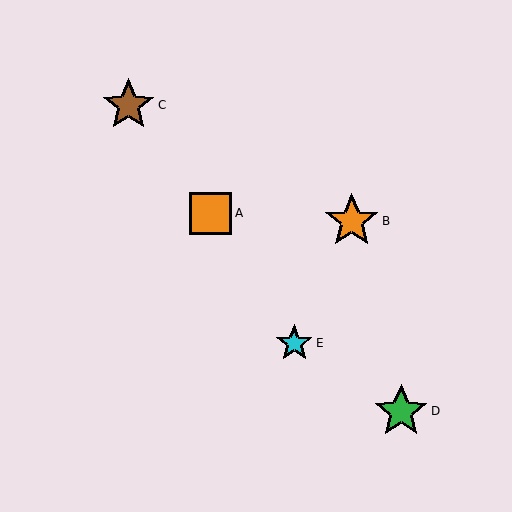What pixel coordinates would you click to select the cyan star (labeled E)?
Click at (294, 343) to select the cyan star E.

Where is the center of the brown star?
The center of the brown star is at (128, 105).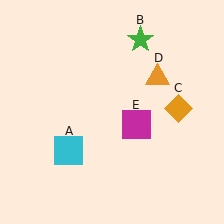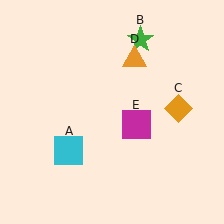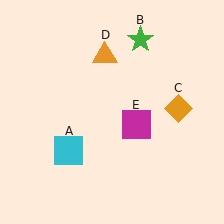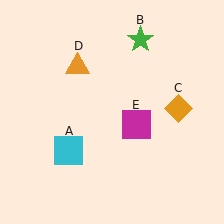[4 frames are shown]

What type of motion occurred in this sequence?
The orange triangle (object D) rotated counterclockwise around the center of the scene.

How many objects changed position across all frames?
1 object changed position: orange triangle (object D).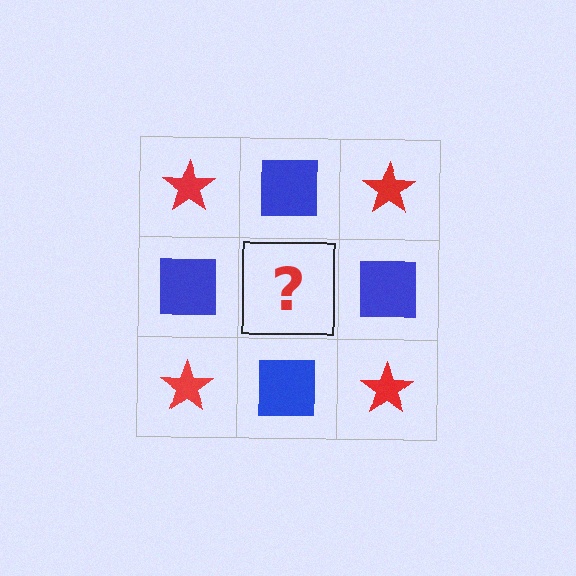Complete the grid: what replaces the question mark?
The question mark should be replaced with a red star.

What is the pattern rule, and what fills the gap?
The rule is that it alternates red star and blue square in a checkerboard pattern. The gap should be filled with a red star.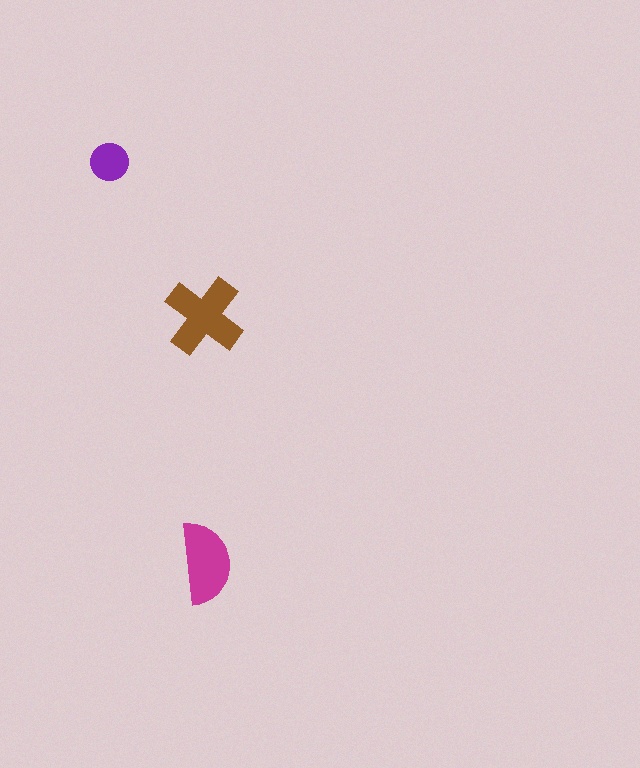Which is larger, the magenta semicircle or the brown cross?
The brown cross.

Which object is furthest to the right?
The magenta semicircle is rightmost.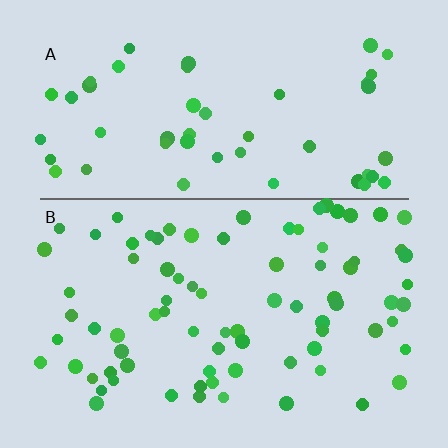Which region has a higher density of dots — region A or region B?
B (the bottom).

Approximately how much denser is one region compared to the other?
Approximately 1.6× — region B over region A.